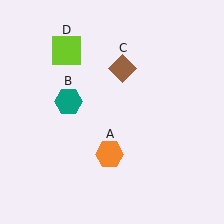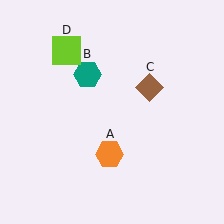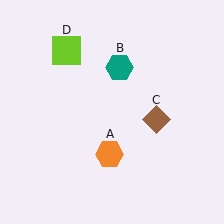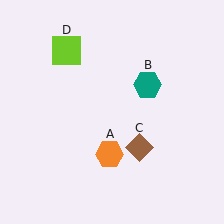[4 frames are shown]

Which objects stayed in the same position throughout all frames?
Orange hexagon (object A) and lime square (object D) remained stationary.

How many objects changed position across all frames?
2 objects changed position: teal hexagon (object B), brown diamond (object C).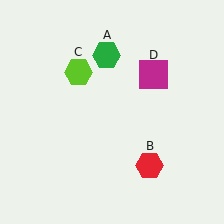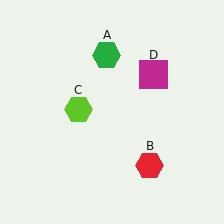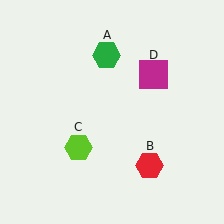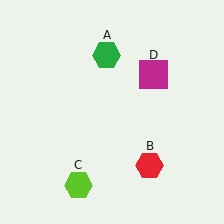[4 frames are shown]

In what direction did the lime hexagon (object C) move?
The lime hexagon (object C) moved down.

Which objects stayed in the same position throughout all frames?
Green hexagon (object A) and red hexagon (object B) and magenta square (object D) remained stationary.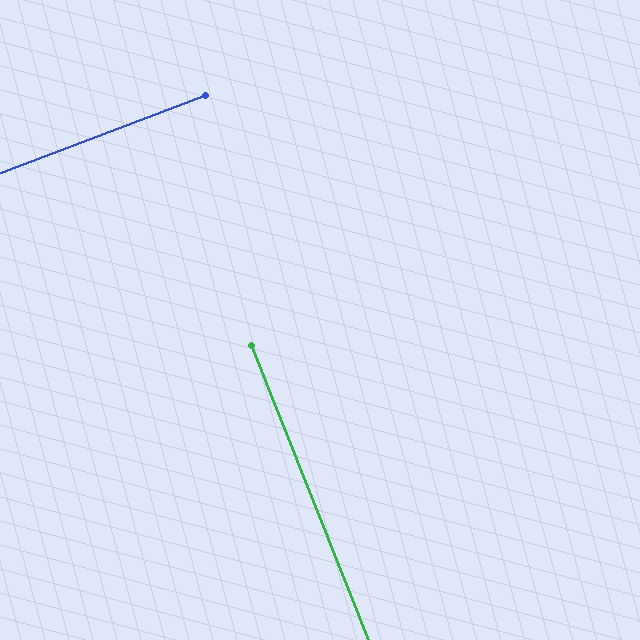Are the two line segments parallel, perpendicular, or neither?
Perpendicular — they meet at approximately 89°.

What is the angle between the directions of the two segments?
Approximately 89 degrees.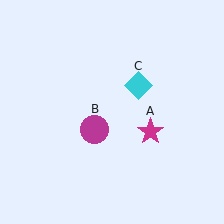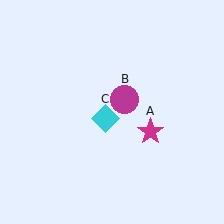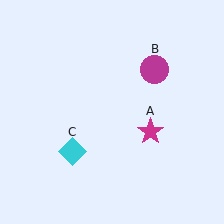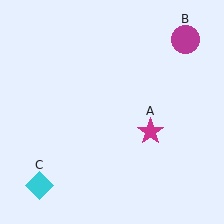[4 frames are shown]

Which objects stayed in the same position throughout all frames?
Magenta star (object A) remained stationary.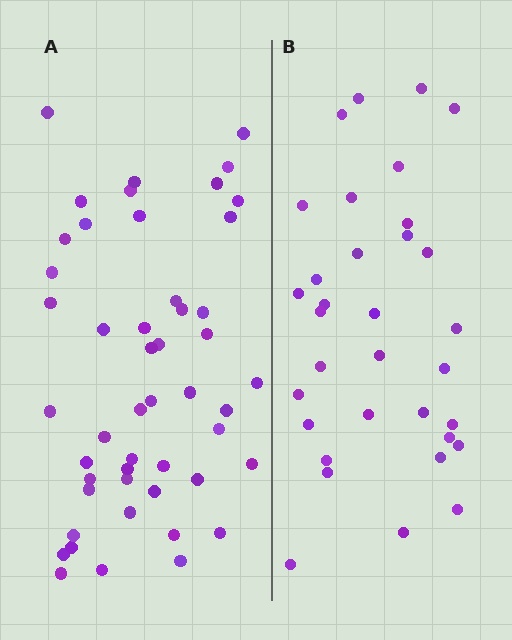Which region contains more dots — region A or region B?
Region A (the left region) has more dots.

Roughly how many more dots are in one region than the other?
Region A has approximately 15 more dots than region B.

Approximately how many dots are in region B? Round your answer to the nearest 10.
About 30 dots. (The exact count is 33, which rounds to 30.)